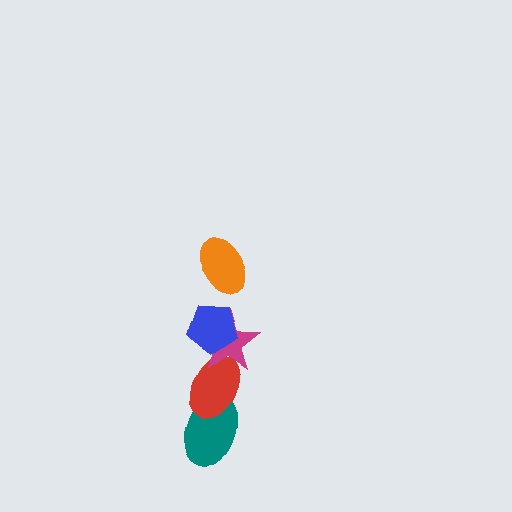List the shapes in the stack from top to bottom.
From top to bottom: the orange ellipse, the blue pentagon, the magenta star, the red ellipse, the teal ellipse.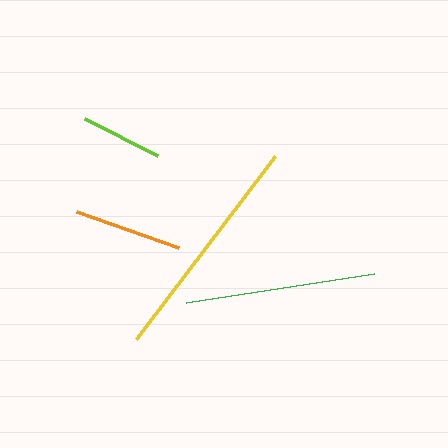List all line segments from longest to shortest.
From longest to shortest: yellow, green, orange, lime.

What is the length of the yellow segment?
The yellow segment is approximately 229 pixels long.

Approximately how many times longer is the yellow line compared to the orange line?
The yellow line is approximately 2.1 times the length of the orange line.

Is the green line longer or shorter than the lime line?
The green line is longer than the lime line.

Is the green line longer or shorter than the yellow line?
The yellow line is longer than the green line.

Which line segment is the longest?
The yellow line is the longest at approximately 229 pixels.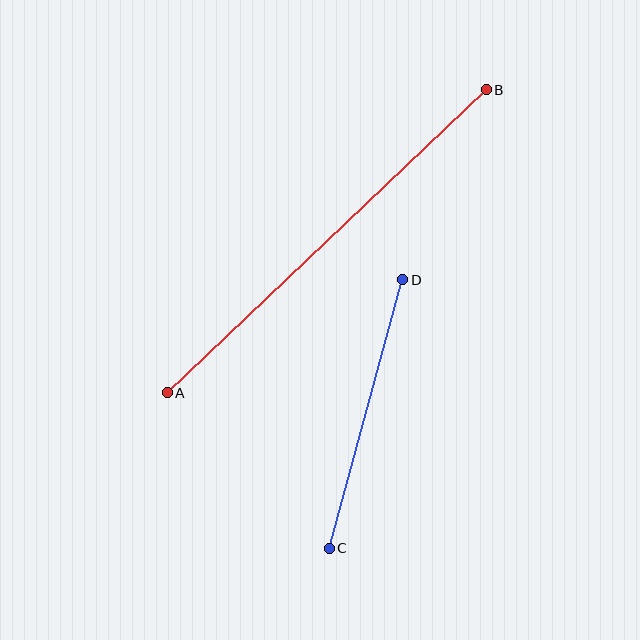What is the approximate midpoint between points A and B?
The midpoint is at approximately (327, 241) pixels.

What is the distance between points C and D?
The distance is approximately 278 pixels.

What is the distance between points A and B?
The distance is approximately 440 pixels.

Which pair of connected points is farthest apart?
Points A and B are farthest apart.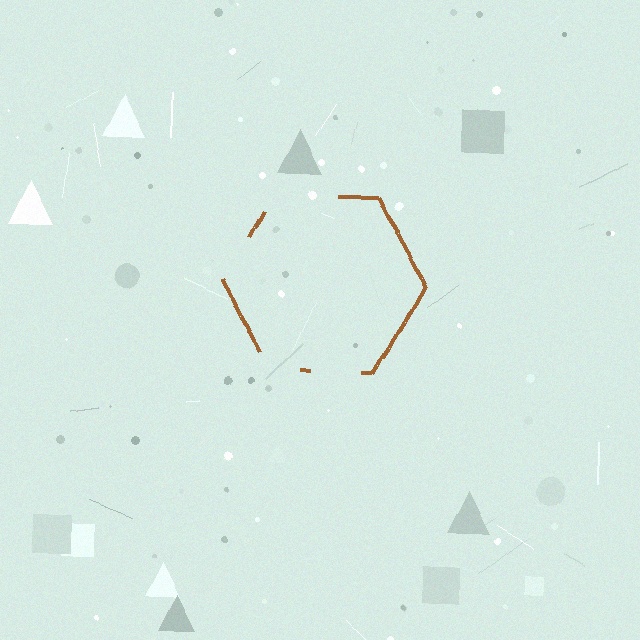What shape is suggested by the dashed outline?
The dashed outline suggests a hexagon.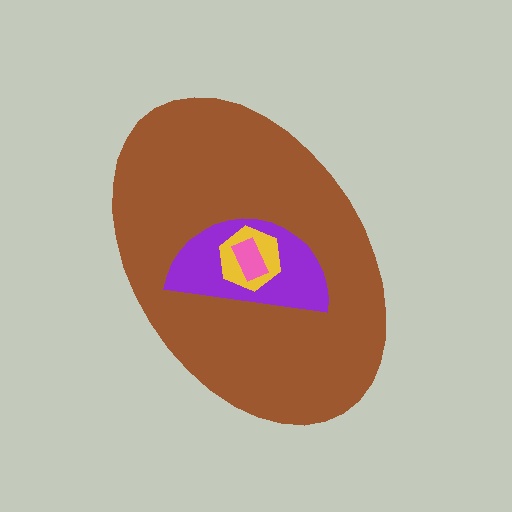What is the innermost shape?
The pink rectangle.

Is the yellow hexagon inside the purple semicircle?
Yes.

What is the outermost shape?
The brown ellipse.